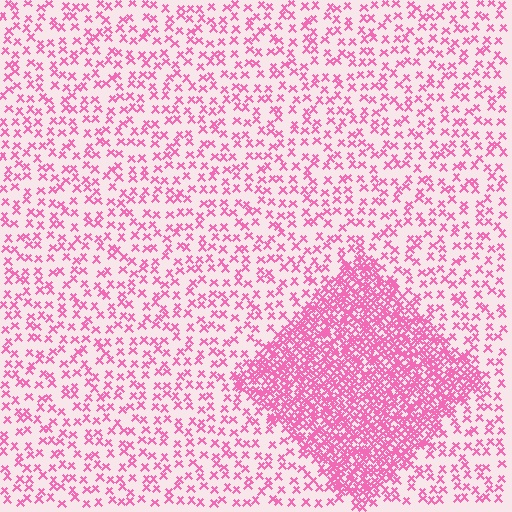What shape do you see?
I see a diamond.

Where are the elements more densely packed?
The elements are more densely packed inside the diamond boundary.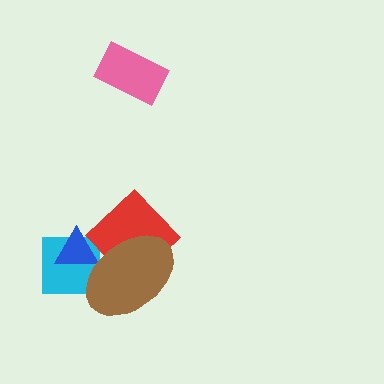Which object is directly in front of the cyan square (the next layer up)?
The blue triangle is directly in front of the cyan square.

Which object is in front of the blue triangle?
The brown ellipse is in front of the blue triangle.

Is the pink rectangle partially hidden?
No, no other shape covers it.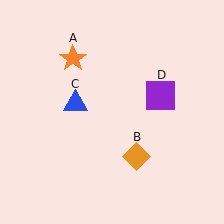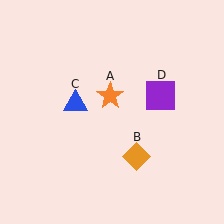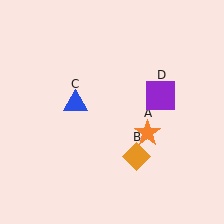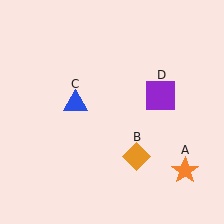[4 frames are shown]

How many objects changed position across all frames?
1 object changed position: orange star (object A).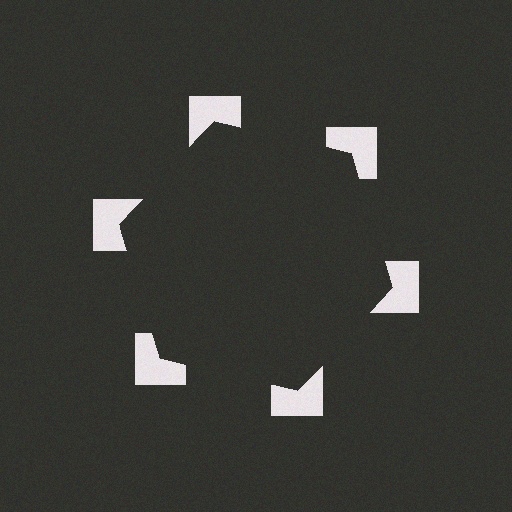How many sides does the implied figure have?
6 sides.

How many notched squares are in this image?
There are 6 — one at each vertex of the illusory hexagon.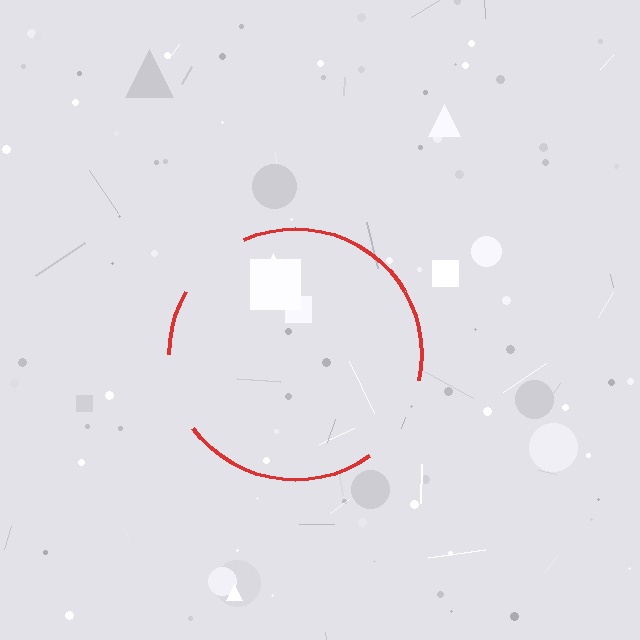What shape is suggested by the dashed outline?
The dashed outline suggests a circle.